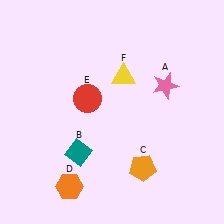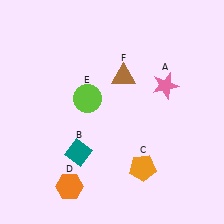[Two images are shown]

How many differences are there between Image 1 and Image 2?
There are 2 differences between the two images.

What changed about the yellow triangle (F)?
In Image 1, F is yellow. In Image 2, it changed to brown.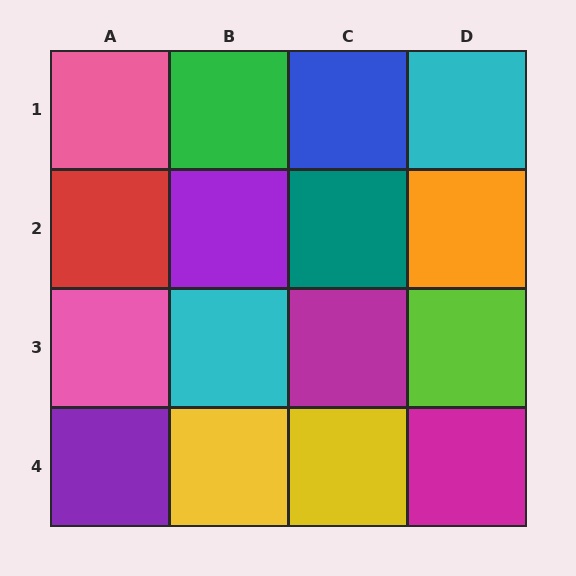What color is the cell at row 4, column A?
Purple.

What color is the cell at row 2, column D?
Orange.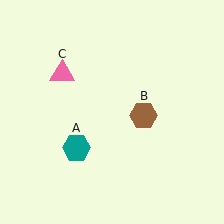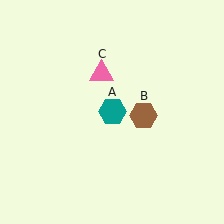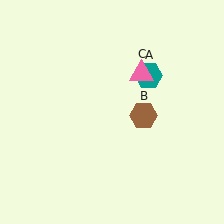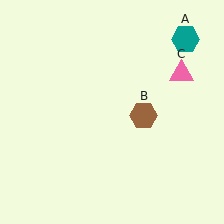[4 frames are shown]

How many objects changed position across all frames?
2 objects changed position: teal hexagon (object A), pink triangle (object C).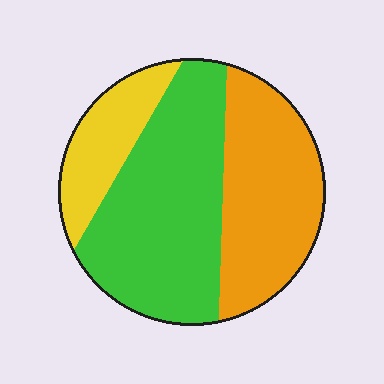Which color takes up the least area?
Yellow, at roughly 15%.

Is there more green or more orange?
Green.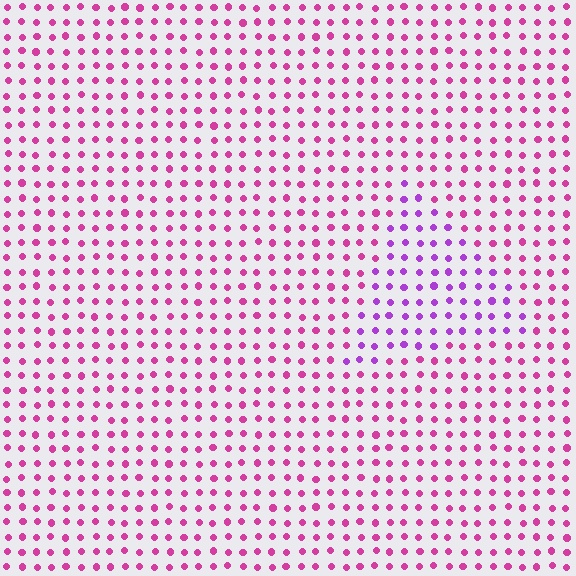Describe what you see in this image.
The image is filled with small magenta elements in a uniform arrangement. A triangle-shaped region is visible where the elements are tinted to a slightly different hue, forming a subtle color boundary.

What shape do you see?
I see a triangle.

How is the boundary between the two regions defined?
The boundary is defined purely by a slight shift in hue (about 36 degrees). Spacing, size, and orientation are identical on both sides.